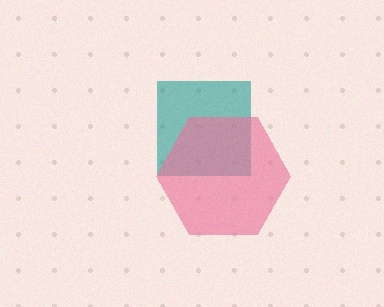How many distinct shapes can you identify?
There are 2 distinct shapes: a teal square, a pink hexagon.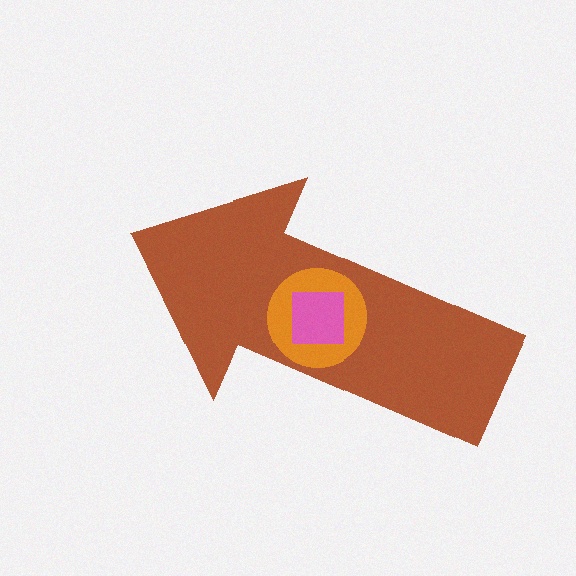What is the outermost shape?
The brown arrow.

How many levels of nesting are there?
3.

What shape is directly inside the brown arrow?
The orange circle.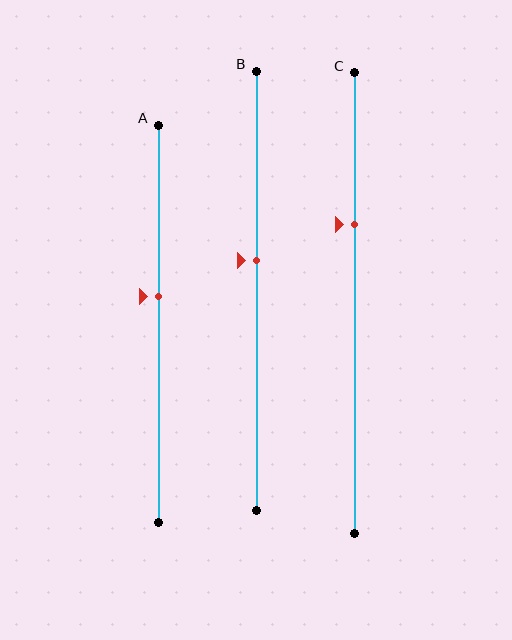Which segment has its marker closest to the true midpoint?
Segment A has its marker closest to the true midpoint.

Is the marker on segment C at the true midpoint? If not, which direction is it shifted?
No, the marker on segment C is shifted upward by about 17% of the segment length.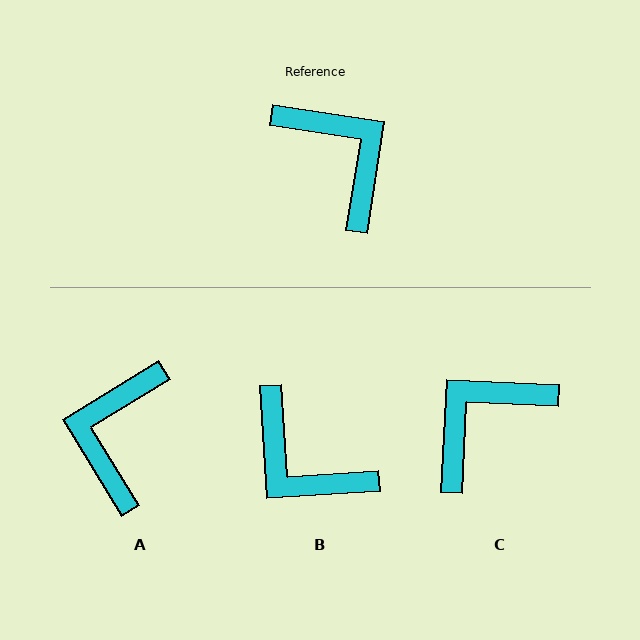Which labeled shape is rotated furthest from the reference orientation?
B, about 168 degrees away.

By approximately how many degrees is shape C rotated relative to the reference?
Approximately 96 degrees counter-clockwise.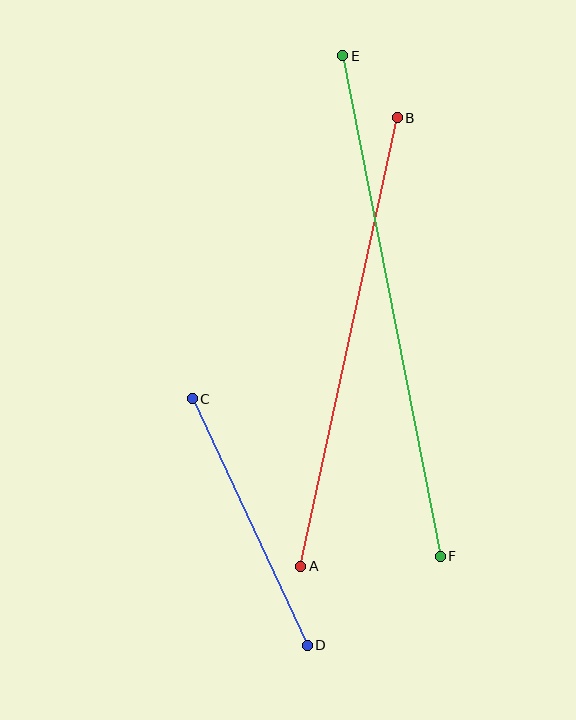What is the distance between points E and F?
The distance is approximately 510 pixels.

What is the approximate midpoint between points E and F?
The midpoint is at approximately (392, 306) pixels.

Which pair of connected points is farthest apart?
Points E and F are farthest apart.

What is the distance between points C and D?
The distance is approximately 272 pixels.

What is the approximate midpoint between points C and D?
The midpoint is at approximately (250, 522) pixels.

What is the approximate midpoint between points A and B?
The midpoint is at approximately (349, 342) pixels.